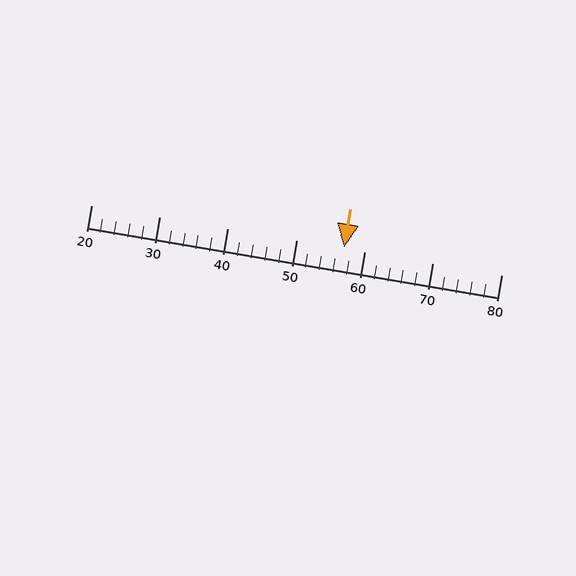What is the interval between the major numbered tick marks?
The major tick marks are spaced 10 units apart.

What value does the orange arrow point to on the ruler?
The orange arrow points to approximately 57.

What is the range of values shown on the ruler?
The ruler shows values from 20 to 80.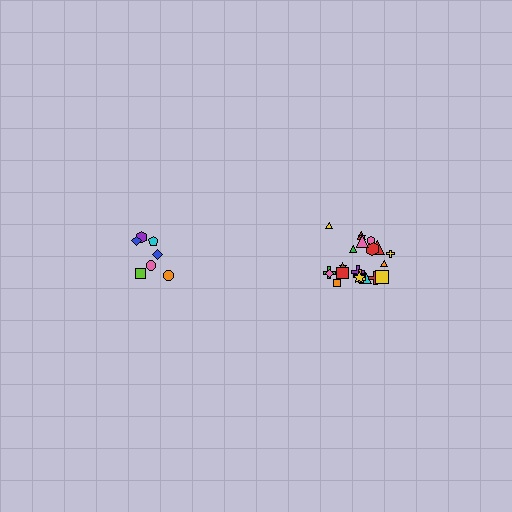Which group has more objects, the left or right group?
The right group.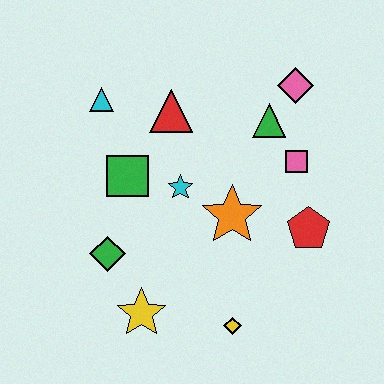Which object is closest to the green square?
The cyan star is closest to the green square.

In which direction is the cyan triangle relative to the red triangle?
The cyan triangle is to the left of the red triangle.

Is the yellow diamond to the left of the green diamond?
No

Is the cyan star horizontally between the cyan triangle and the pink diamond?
Yes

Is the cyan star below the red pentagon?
No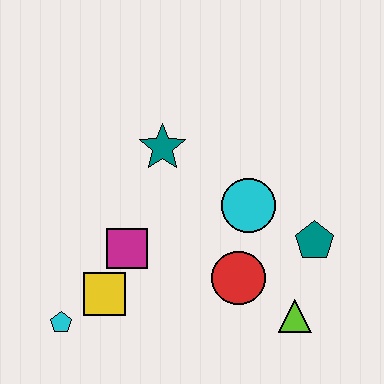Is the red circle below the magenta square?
Yes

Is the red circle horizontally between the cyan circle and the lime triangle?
No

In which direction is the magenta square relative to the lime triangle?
The magenta square is to the left of the lime triangle.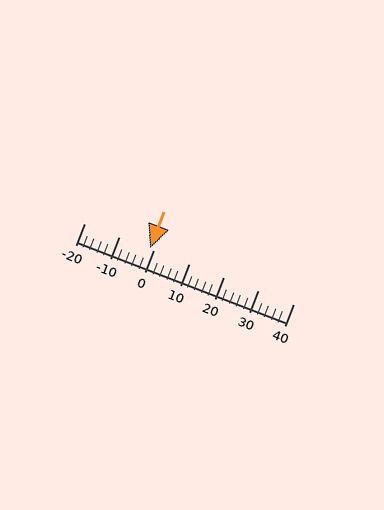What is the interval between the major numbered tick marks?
The major tick marks are spaced 10 units apart.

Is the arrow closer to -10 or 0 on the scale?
The arrow is closer to 0.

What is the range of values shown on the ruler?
The ruler shows values from -20 to 40.